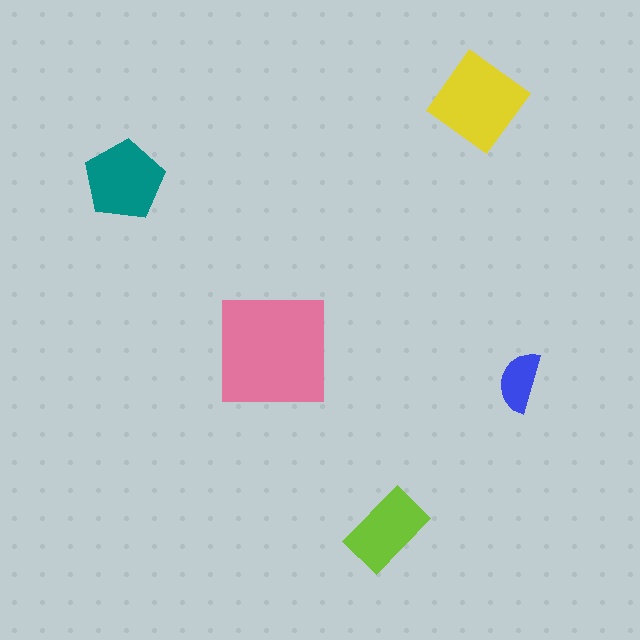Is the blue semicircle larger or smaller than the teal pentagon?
Smaller.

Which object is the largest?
The pink square.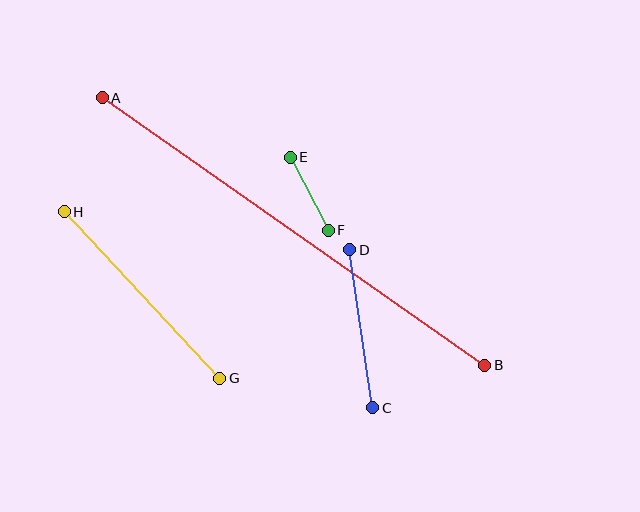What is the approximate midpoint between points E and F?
The midpoint is at approximately (309, 194) pixels.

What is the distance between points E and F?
The distance is approximately 82 pixels.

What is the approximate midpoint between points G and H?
The midpoint is at approximately (142, 295) pixels.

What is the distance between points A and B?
The distance is approximately 467 pixels.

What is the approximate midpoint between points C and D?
The midpoint is at approximately (361, 329) pixels.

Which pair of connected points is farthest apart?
Points A and B are farthest apart.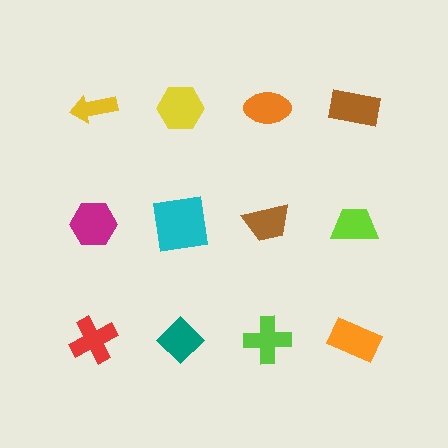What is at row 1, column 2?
A yellow hexagon.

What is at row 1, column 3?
An orange ellipse.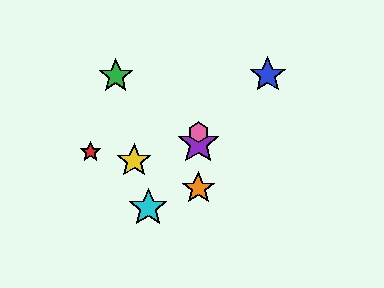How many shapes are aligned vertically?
3 shapes (the purple star, the orange star, the pink hexagon) are aligned vertically.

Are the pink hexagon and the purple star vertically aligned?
Yes, both are at x≈198.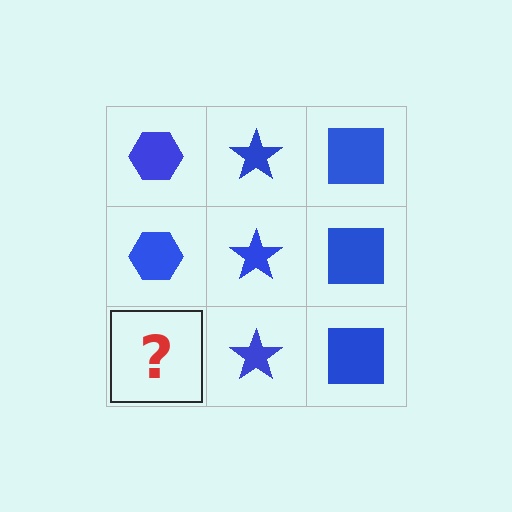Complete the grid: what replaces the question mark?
The question mark should be replaced with a blue hexagon.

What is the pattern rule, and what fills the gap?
The rule is that each column has a consistent shape. The gap should be filled with a blue hexagon.